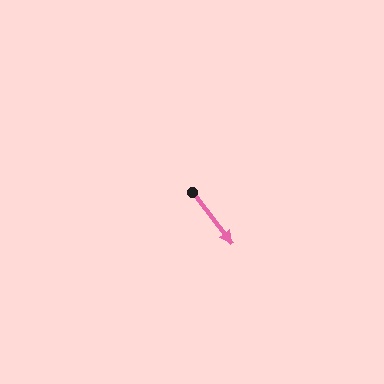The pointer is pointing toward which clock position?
Roughly 5 o'clock.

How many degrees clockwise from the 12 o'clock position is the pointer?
Approximately 142 degrees.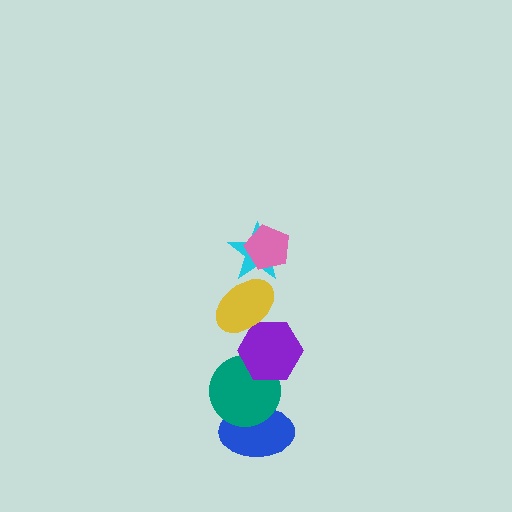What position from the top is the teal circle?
The teal circle is 5th from the top.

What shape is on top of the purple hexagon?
The yellow ellipse is on top of the purple hexagon.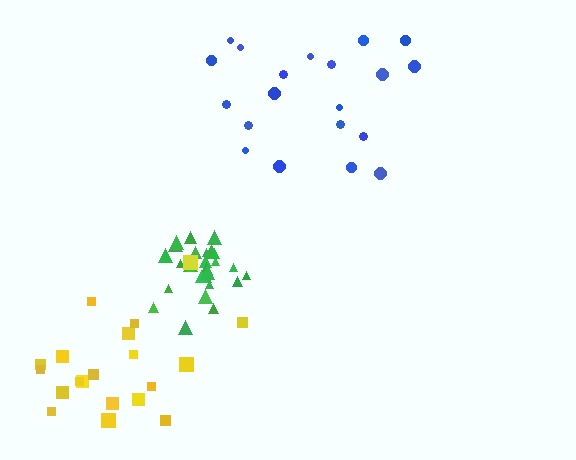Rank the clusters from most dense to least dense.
green, blue, yellow.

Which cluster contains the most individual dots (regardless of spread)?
Green (28).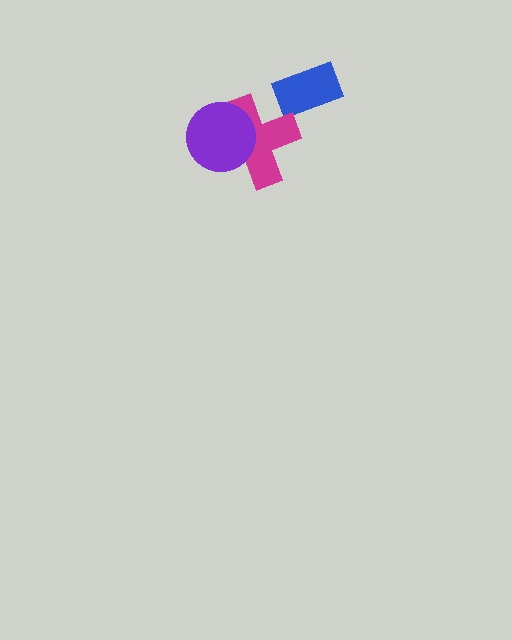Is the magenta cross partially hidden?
Yes, it is partially covered by another shape.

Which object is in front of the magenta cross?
The purple circle is in front of the magenta cross.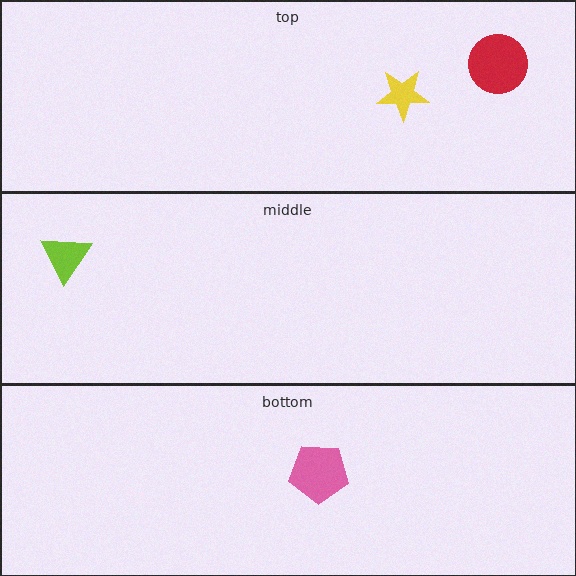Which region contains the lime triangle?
The middle region.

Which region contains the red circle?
The top region.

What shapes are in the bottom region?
The pink pentagon.